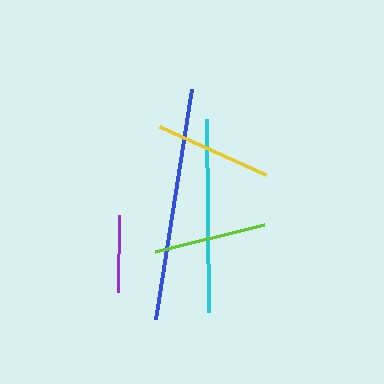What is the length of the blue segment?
The blue segment is approximately 233 pixels long.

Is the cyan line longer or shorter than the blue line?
The blue line is longer than the cyan line.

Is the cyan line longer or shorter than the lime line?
The cyan line is longer than the lime line.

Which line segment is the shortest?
The purple line is the shortest at approximately 77 pixels.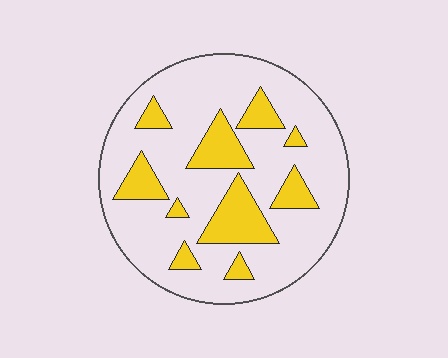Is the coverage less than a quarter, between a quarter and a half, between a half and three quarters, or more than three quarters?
Less than a quarter.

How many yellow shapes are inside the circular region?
10.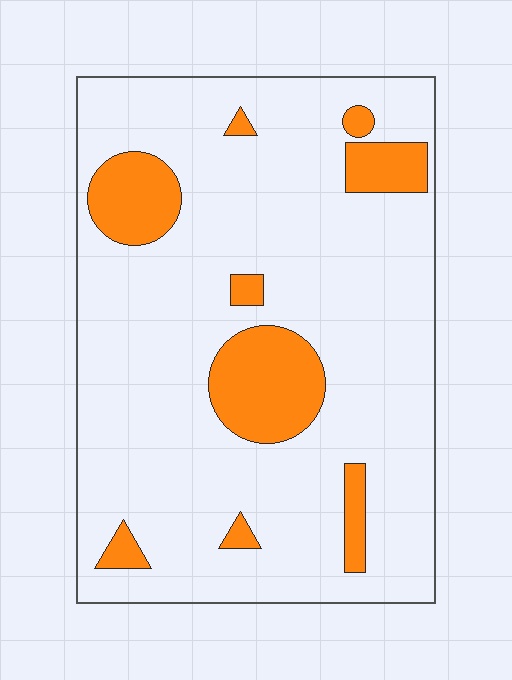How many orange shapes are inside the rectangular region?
9.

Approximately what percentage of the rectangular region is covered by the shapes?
Approximately 15%.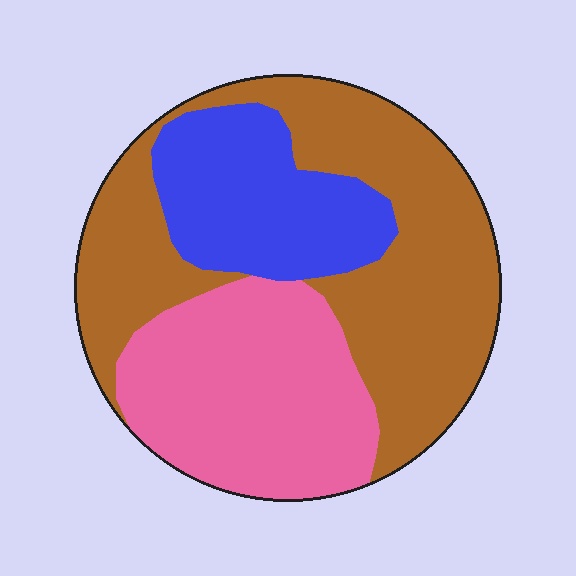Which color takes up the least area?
Blue, at roughly 20%.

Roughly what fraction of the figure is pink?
Pink covers 31% of the figure.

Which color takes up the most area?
Brown, at roughly 50%.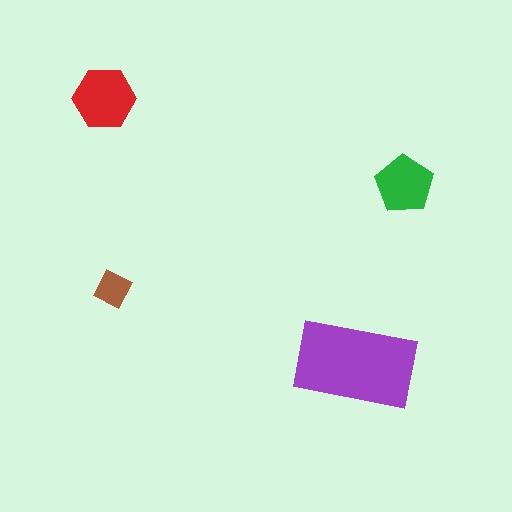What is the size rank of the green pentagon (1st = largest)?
3rd.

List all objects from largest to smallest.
The purple rectangle, the red hexagon, the green pentagon, the brown square.